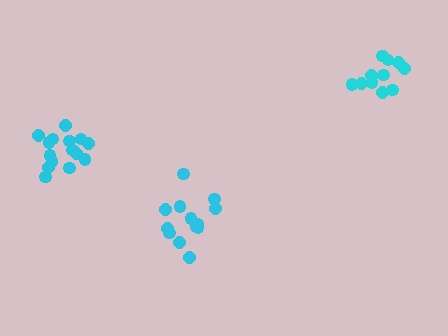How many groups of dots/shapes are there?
There are 3 groups.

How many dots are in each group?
Group 1: 16 dots, Group 2: 14 dots, Group 3: 12 dots (42 total).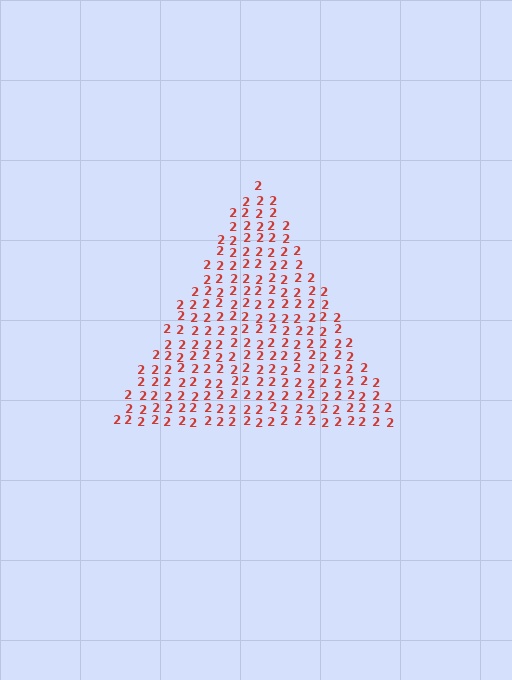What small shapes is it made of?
It is made of small digit 2's.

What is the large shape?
The large shape is a triangle.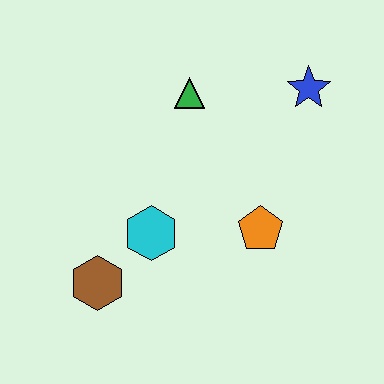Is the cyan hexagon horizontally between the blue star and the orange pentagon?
No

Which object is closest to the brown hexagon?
The cyan hexagon is closest to the brown hexagon.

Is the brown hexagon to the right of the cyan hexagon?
No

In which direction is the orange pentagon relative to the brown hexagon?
The orange pentagon is to the right of the brown hexagon.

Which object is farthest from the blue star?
The brown hexagon is farthest from the blue star.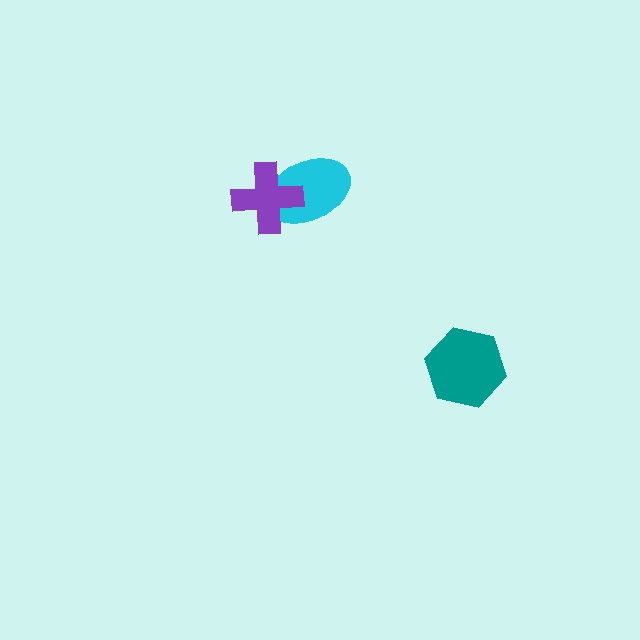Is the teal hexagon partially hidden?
No, no other shape covers it.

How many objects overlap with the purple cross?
1 object overlaps with the purple cross.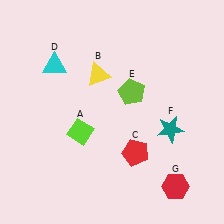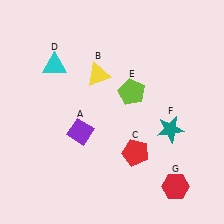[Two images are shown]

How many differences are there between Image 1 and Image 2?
There is 1 difference between the two images.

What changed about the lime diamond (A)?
In Image 1, A is lime. In Image 2, it changed to purple.